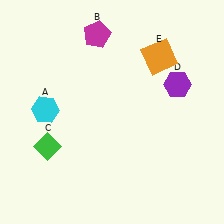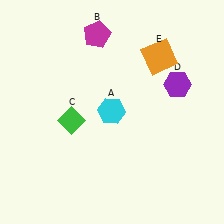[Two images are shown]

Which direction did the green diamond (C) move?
The green diamond (C) moved up.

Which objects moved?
The objects that moved are: the cyan hexagon (A), the green diamond (C).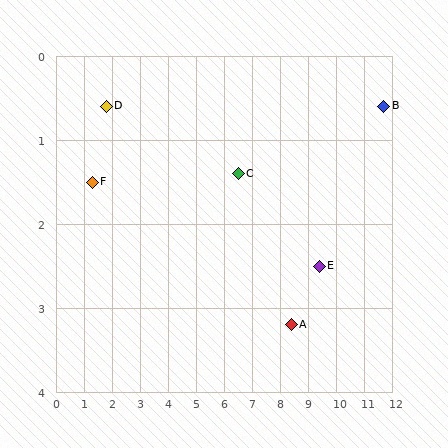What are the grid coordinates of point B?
Point B is at approximately (11.7, 0.6).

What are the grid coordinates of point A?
Point A is at approximately (8.4, 3.2).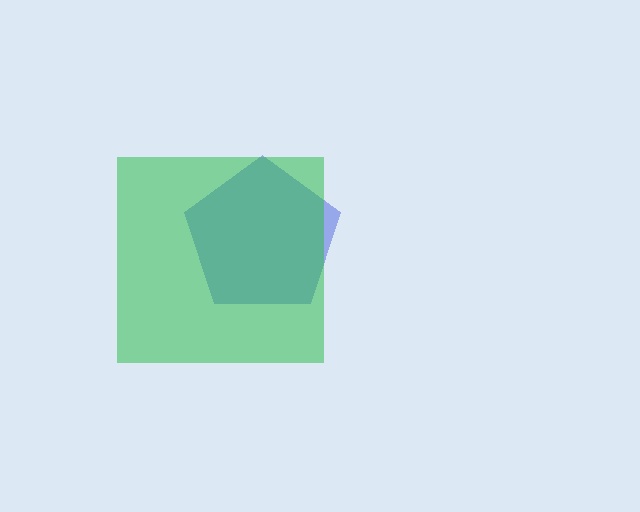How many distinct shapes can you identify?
There are 2 distinct shapes: a blue pentagon, a green square.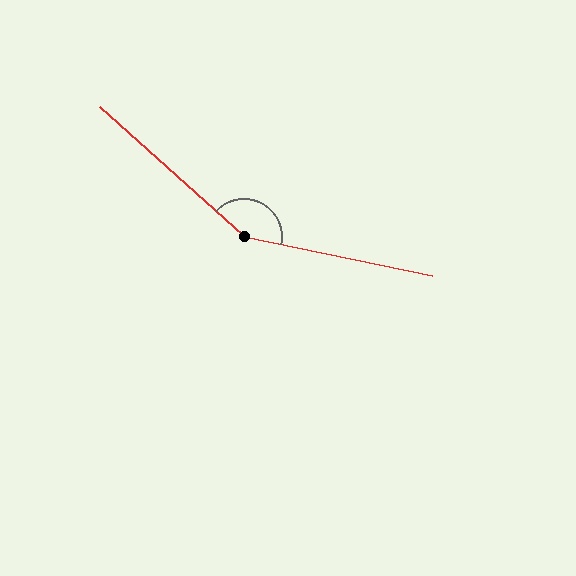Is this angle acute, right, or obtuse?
It is obtuse.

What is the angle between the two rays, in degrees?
Approximately 150 degrees.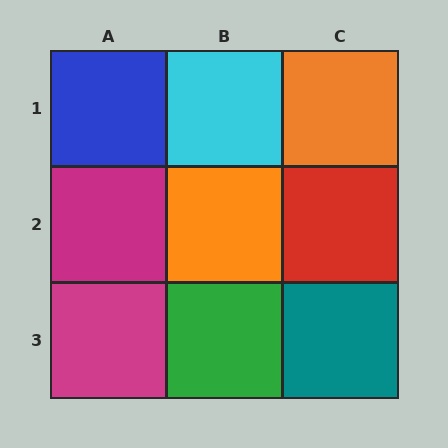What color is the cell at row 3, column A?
Magenta.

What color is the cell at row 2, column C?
Red.